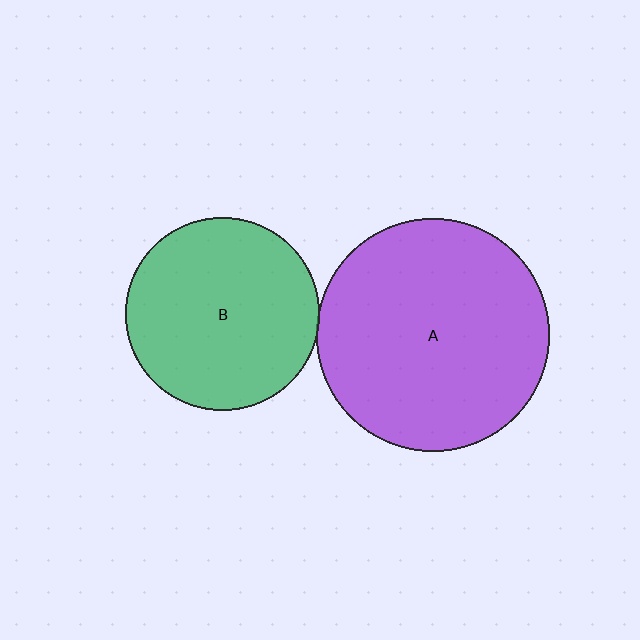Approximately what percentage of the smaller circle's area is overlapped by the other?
Approximately 5%.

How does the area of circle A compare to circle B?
Approximately 1.4 times.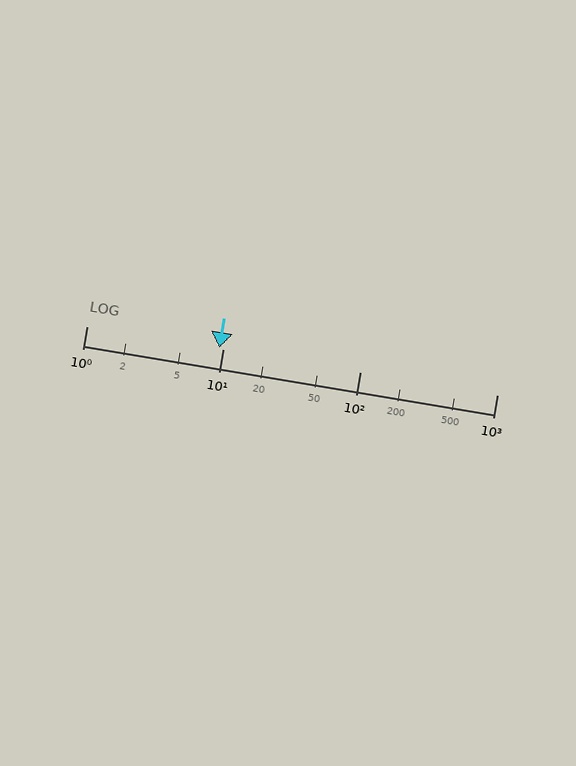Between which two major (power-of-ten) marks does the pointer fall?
The pointer is between 1 and 10.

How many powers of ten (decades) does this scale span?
The scale spans 3 decades, from 1 to 1000.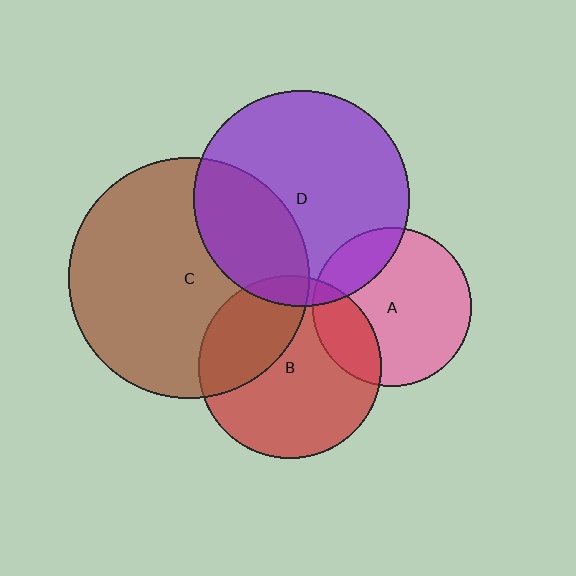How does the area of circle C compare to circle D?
Approximately 1.2 times.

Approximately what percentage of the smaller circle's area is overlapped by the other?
Approximately 30%.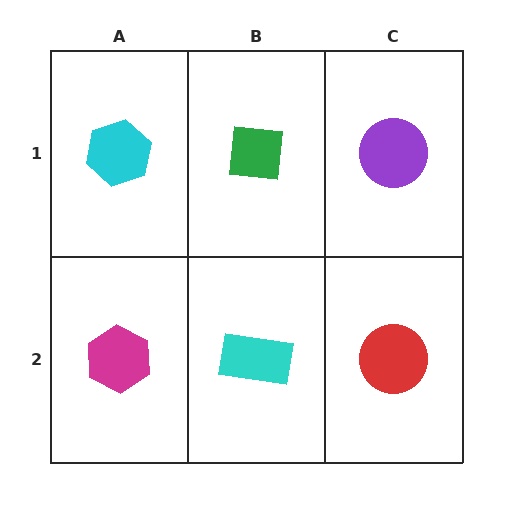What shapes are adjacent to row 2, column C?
A purple circle (row 1, column C), a cyan rectangle (row 2, column B).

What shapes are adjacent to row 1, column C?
A red circle (row 2, column C), a green square (row 1, column B).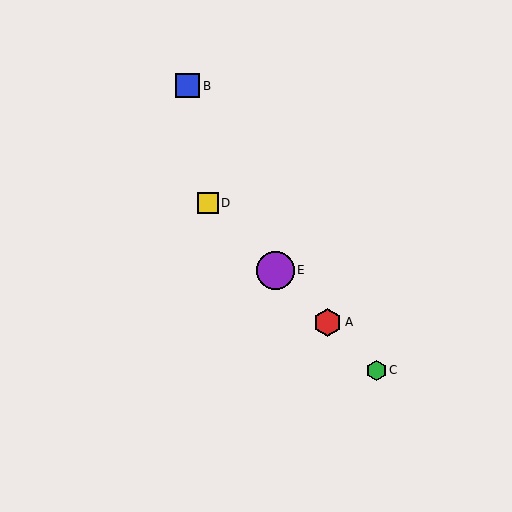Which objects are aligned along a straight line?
Objects A, C, D, E are aligned along a straight line.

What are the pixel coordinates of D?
Object D is at (208, 203).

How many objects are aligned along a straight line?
4 objects (A, C, D, E) are aligned along a straight line.